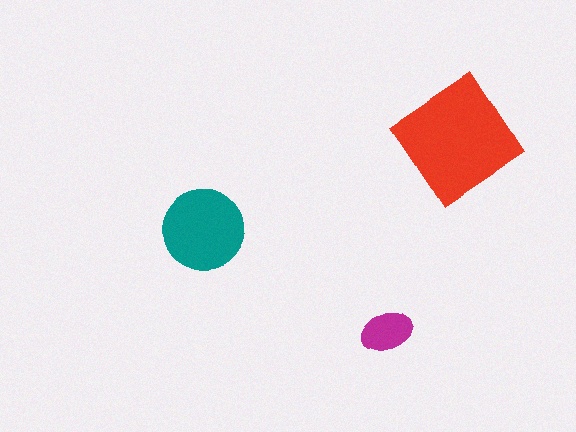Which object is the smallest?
The magenta ellipse.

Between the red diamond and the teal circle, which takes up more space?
The red diamond.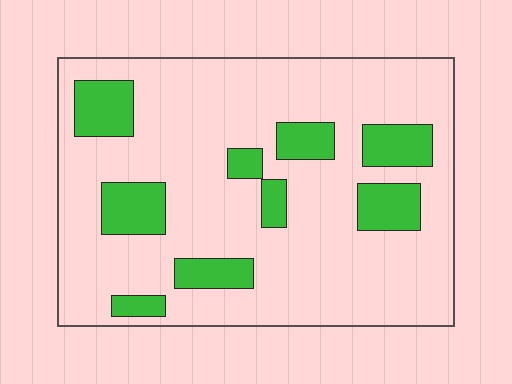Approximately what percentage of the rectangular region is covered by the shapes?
Approximately 20%.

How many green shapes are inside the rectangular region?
9.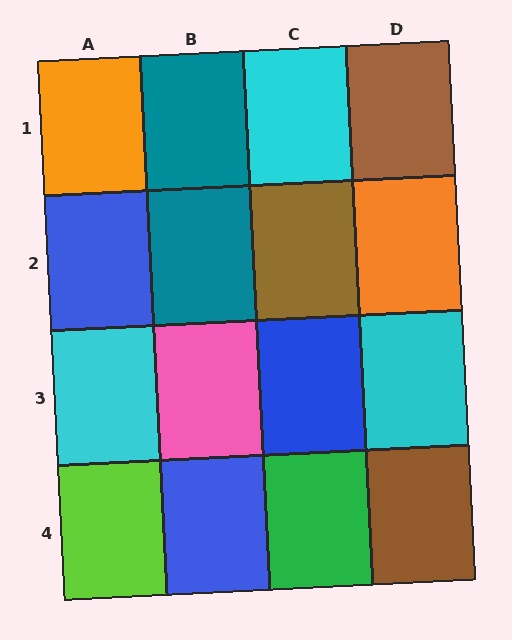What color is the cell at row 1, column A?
Orange.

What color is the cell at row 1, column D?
Brown.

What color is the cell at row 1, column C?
Cyan.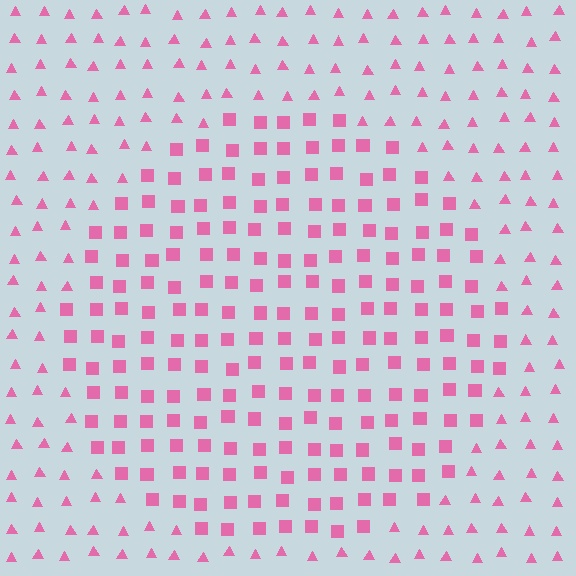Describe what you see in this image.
The image is filled with small pink elements arranged in a uniform grid. A circle-shaped region contains squares, while the surrounding area contains triangles. The boundary is defined purely by the change in element shape.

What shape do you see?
I see a circle.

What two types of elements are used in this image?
The image uses squares inside the circle region and triangles outside it.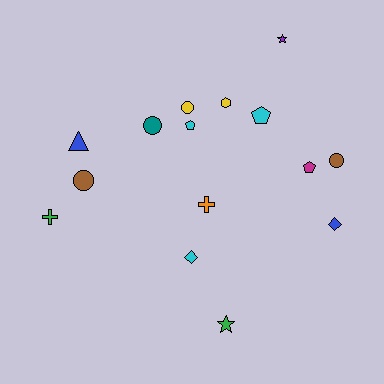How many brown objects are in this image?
There are 2 brown objects.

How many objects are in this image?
There are 15 objects.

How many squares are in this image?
There are no squares.